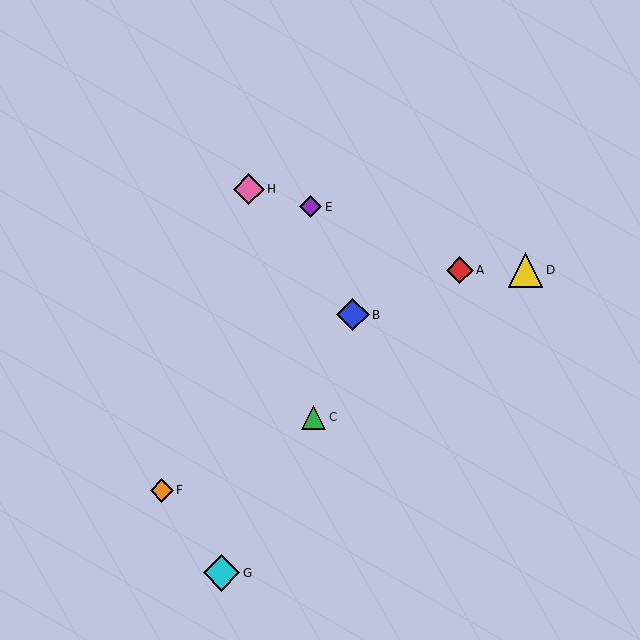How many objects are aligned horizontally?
2 objects (A, D) are aligned horizontally.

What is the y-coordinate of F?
Object F is at y≈490.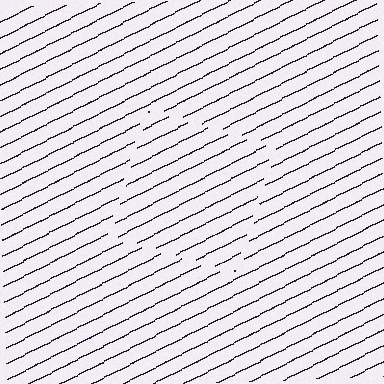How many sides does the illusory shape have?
4 sides — the line-ends trace a square.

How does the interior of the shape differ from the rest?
The interior of the shape contains the same grating, shifted by half a period — the contour is defined by the phase discontinuity where line-ends from the inner and outer gratings abut.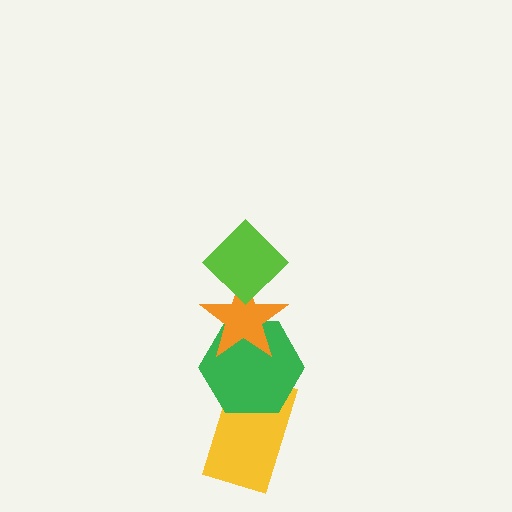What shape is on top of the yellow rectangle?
The green hexagon is on top of the yellow rectangle.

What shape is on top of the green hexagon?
The orange star is on top of the green hexagon.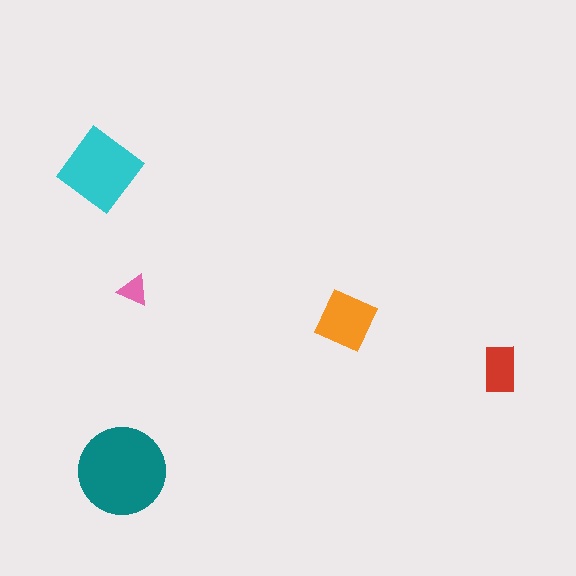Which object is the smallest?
The pink triangle.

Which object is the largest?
The teal circle.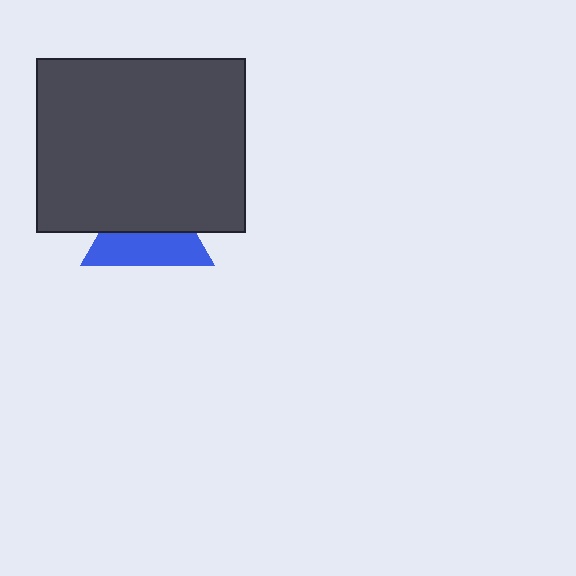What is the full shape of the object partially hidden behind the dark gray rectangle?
The partially hidden object is a blue triangle.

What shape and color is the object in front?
The object in front is a dark gray rectangle.